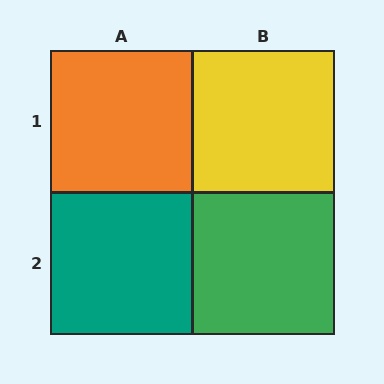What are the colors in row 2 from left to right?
Teal, green.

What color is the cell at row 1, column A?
Orange.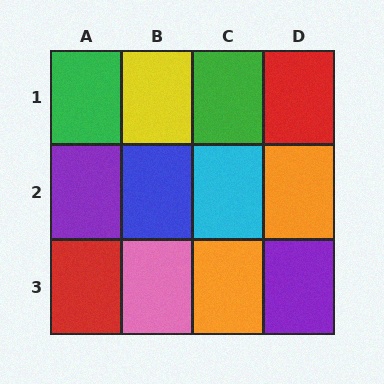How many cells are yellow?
1 cell is yellow.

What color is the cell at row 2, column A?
Purple.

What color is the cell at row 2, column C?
Cyan.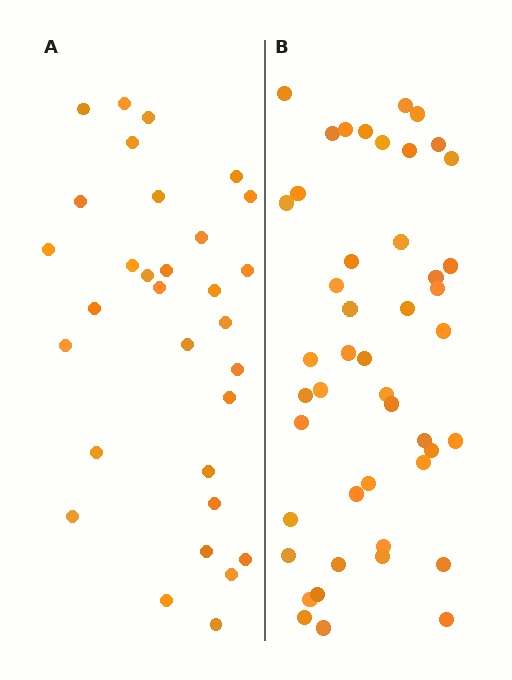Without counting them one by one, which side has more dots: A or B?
Region B (the right region) has more dots.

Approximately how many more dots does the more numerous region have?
Region B has approximately 15 more dots than region A.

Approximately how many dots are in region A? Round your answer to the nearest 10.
About 30 dots. (The exact count is 31, which rounds to 30.)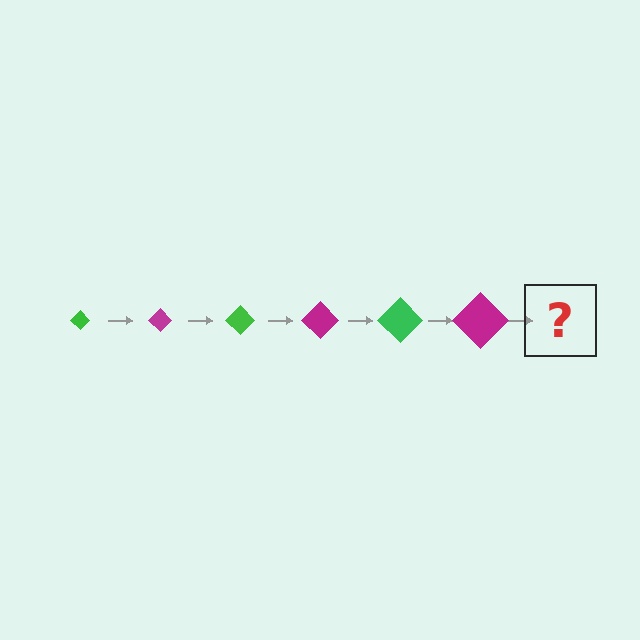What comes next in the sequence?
The next element should be a green diamond, larger than the previous one.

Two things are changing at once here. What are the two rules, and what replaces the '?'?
The two rules are that the diamond grows larger each step and the color cycles through green and magenta. The '?' should be a green diamond, larger than the previous one.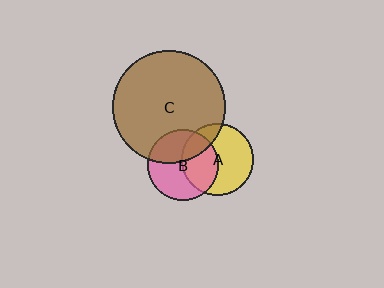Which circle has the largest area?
Circle C (brown).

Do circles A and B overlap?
Yes.